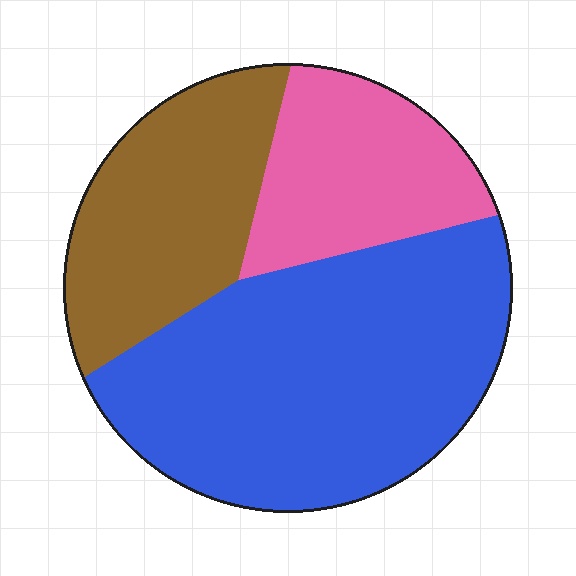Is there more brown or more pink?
Brown.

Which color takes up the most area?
Blue, at roughly 50%.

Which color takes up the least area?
Pink, at roughly 20%.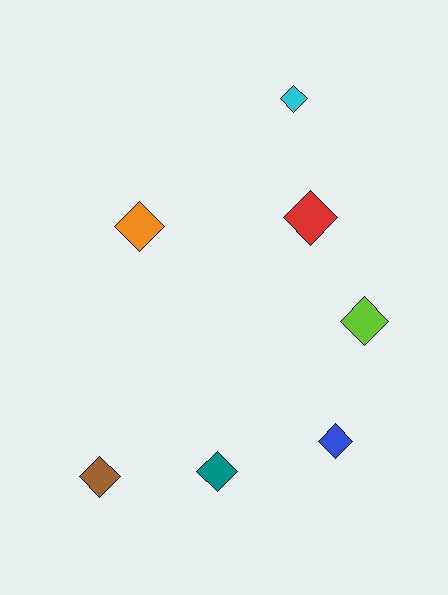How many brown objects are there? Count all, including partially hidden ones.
There is 1 brown object.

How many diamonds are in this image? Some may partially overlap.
There are 7 diamonds.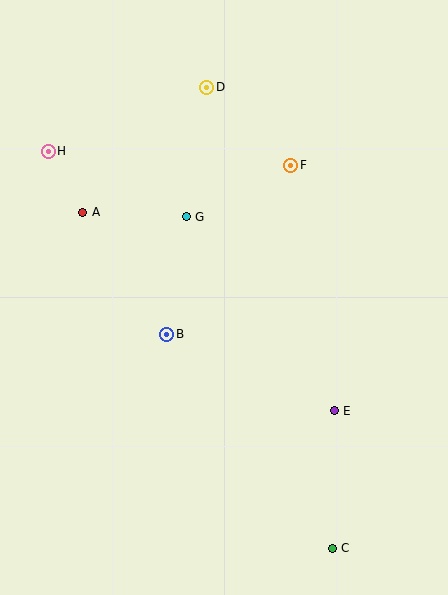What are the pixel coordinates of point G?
Point G is at (186, 217).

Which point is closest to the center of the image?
Point B at (166, 334) is closest to the center.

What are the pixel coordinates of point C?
Point C is at (332, 548).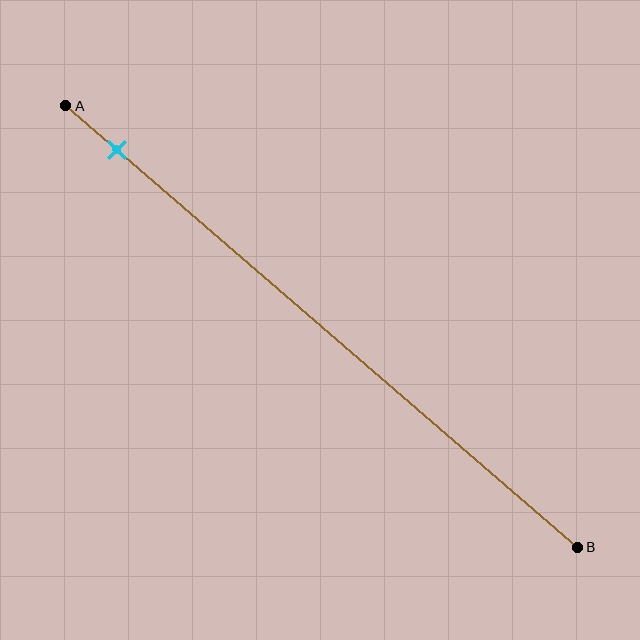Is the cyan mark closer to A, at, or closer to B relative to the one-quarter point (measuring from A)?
The cyan mark is closer to point A than the one-quarter point of segment AB.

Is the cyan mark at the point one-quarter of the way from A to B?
No, the mark is at about 10% from A, not at the 25% one-quarter point.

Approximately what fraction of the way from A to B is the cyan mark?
The cyan mark is approximately 10% of the way from A to B.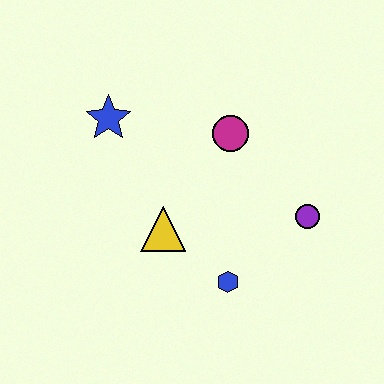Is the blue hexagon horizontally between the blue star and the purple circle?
Yes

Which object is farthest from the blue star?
The purple circle is farthest from the blue star.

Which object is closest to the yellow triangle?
The blue hexagon is closest to the yellow triangle.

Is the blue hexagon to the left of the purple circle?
Yes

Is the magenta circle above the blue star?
No